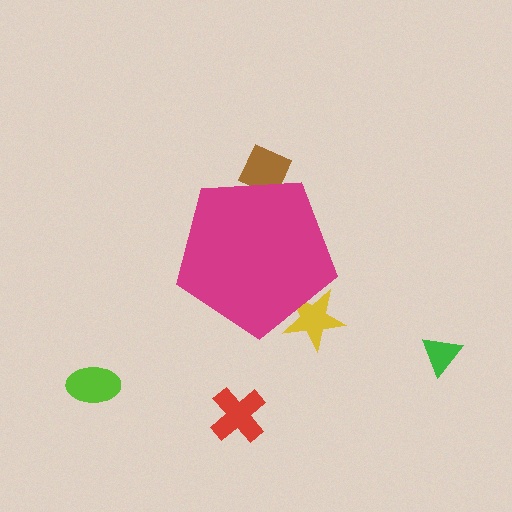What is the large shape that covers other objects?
A magenta pentagon.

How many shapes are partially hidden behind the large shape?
2 shapes are partially hidden.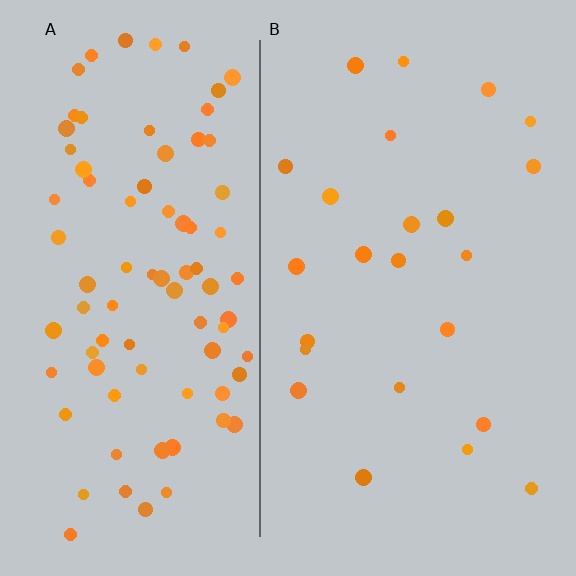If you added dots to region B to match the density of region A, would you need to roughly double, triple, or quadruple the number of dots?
Approximately quadruple.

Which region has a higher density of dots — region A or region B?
A (the left).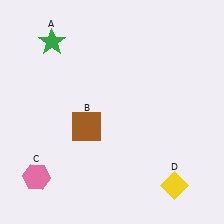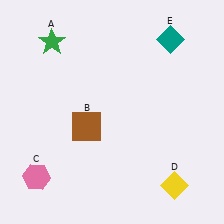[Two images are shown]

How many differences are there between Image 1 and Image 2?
There is 1 difference between the two images.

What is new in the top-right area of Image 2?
A teal diamond (E) was added in the top-right area of Image 2.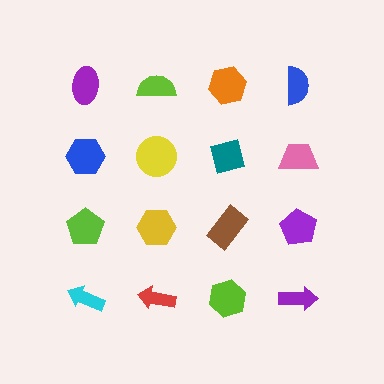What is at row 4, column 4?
A purple arrow.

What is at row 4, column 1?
A cyan arrow.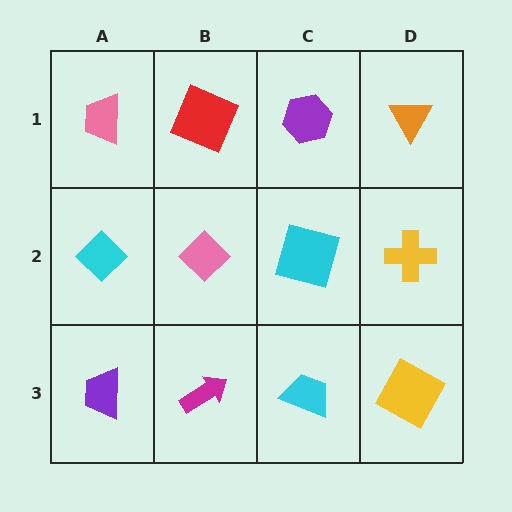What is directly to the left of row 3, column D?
A cyan trapezoid.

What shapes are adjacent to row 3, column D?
A yellow cross (row 2, column D), a cyan trapezoid (row 3, column C).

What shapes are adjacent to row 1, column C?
A cyan square (row 2, column C), a red square (row 1, column B), an orange triangle (row 1, column D).